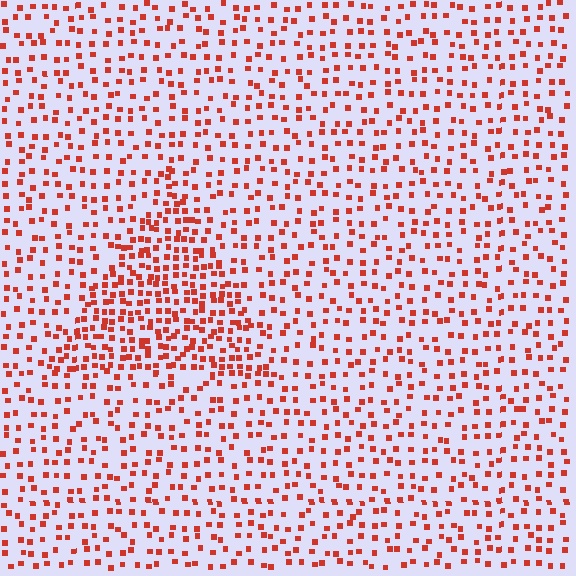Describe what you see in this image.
The image contains small red elements arranged at two different densities. A triangle-shaped region is visible where the elements are more densely packed than the surrounding area.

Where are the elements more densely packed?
The elements are more densely packed inside the triangle boundary.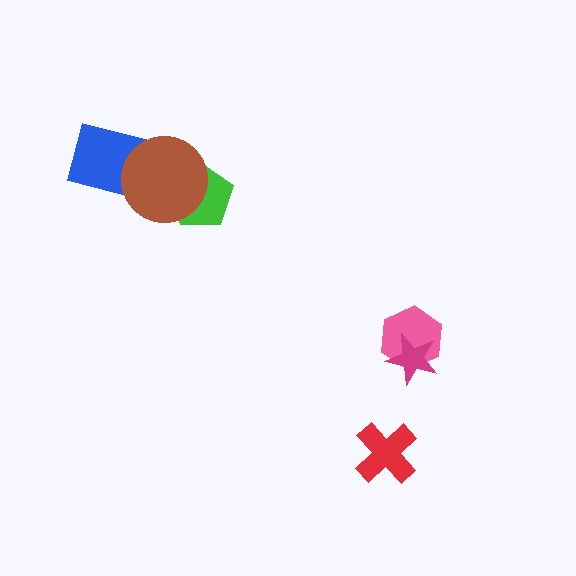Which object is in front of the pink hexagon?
The magenta star is in front of the pink hexagon.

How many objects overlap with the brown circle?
2 objects overlap with the brown circle.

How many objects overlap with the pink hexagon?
1 object overlaps with the pink hexagon.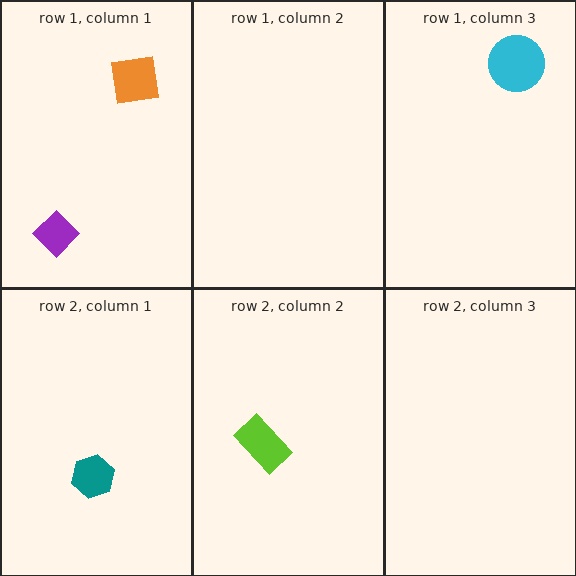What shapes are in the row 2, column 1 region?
The teal hexagon.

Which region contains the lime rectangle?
The row 2, column 2 region.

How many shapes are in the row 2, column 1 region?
1.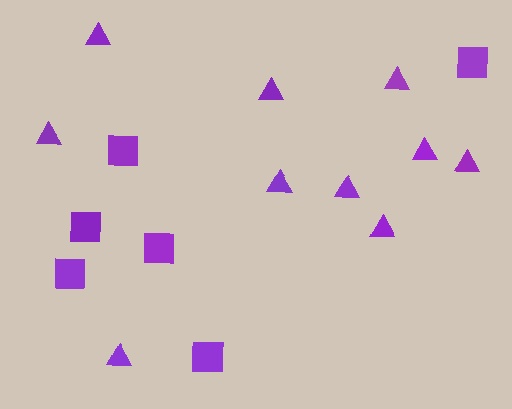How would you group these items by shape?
There are 2 groups: one group of squares (6) and one group of triangles (10).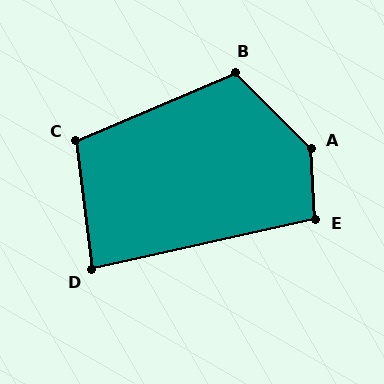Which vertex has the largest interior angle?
A, at approximately 139 degrees.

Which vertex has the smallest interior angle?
D, at approximately 84 degrees.